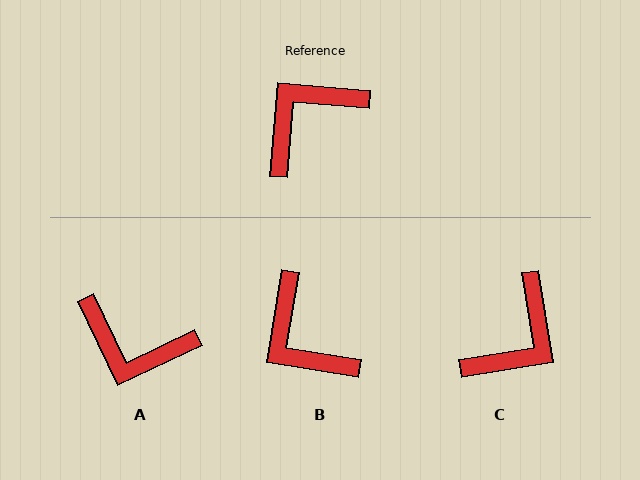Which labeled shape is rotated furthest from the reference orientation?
C, about 166 degrees away.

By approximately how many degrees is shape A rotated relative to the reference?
Approximately 120 degrees counter-clockwise.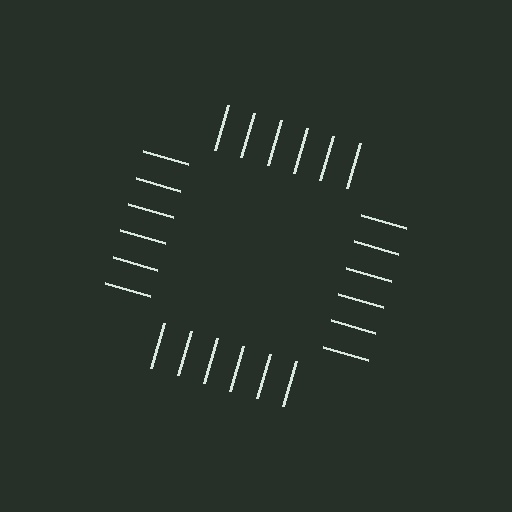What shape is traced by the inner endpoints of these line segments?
An illusory square — the line segments terminate on its edges but no continuous stroke is drawn.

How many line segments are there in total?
24 — 6 along each of the 4 edges.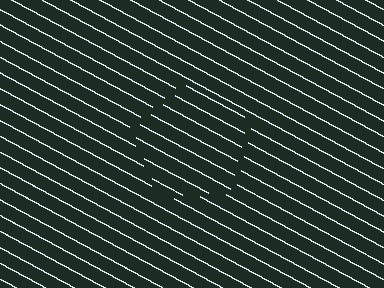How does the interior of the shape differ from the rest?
The interior of the shape contains the same grating, shifted by half a period — the contour is defined by the phase discontinuity where line-ends from the inner and outer gratings abut.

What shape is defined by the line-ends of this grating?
An illusory pentagon. The interior of the shape contains the same grating, shifted by half a period — the contour is defined by the phase discontinuity where line-ends from the inner and outer gratings abut.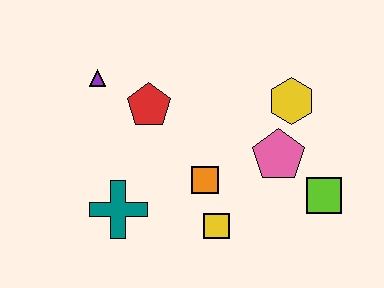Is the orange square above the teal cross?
Yes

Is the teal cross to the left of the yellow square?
Yes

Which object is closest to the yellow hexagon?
The pink pentagon is closest to the yellow hexagon.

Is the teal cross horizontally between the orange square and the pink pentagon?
No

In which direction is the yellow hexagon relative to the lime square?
The yellow hexagon is above the lime square.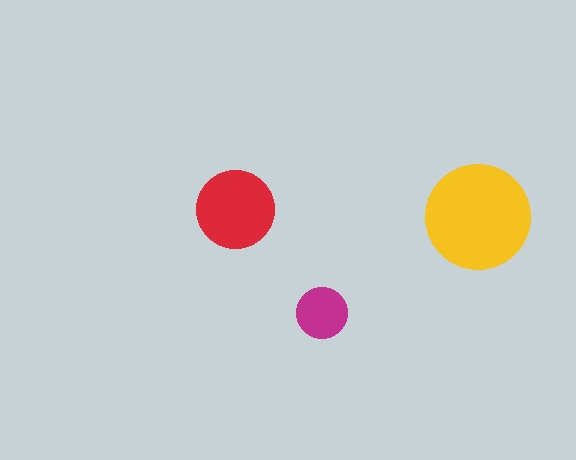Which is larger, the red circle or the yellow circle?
The yellow one.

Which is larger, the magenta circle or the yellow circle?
The yellow one.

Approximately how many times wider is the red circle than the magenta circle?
About 1.5 times wider.